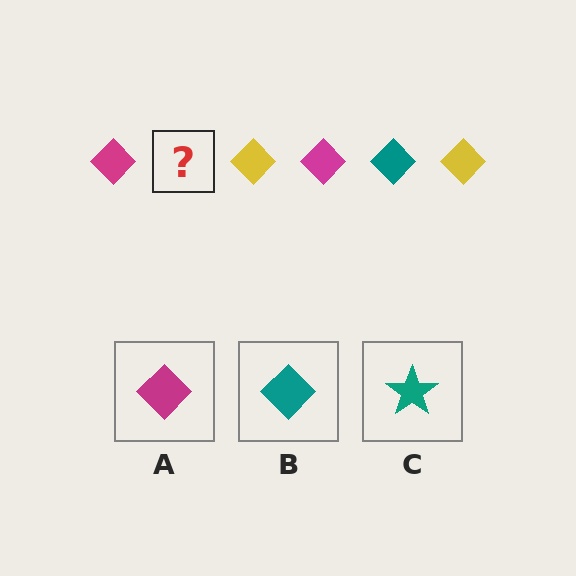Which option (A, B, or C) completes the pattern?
B.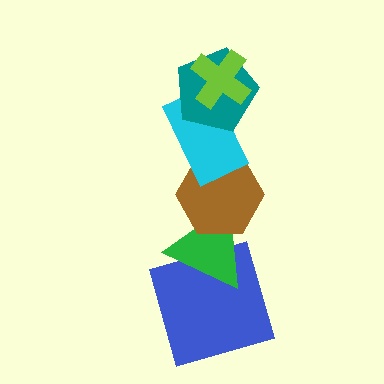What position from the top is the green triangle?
The green triangle is 5th from the top.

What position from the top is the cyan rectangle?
The cyan rectangle is 3rd from the top.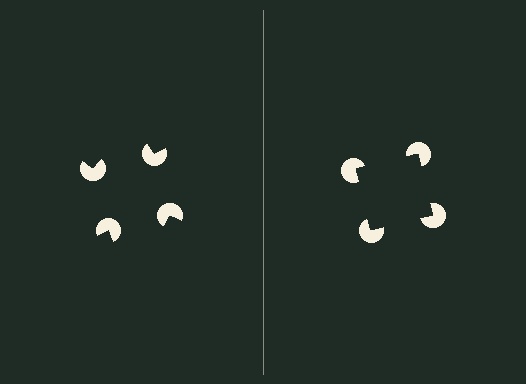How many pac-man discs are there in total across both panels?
8 — 4 on each side.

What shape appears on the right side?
An illusory square.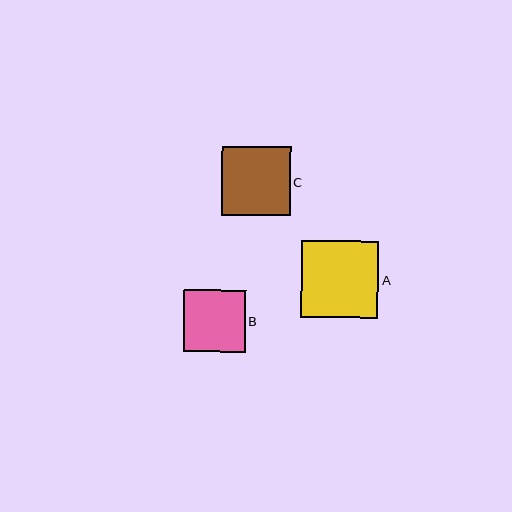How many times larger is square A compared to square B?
Square A is approximately 1.3 times the size of square B.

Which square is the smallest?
Square B is the smallest with a size of approximately 62 pixels.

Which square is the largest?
Square A is the largest with a size of approximately 78 pixels.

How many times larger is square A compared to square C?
Square A is approximately 1.1 times the size of square C.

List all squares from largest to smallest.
From largest to smallest: A, C, B.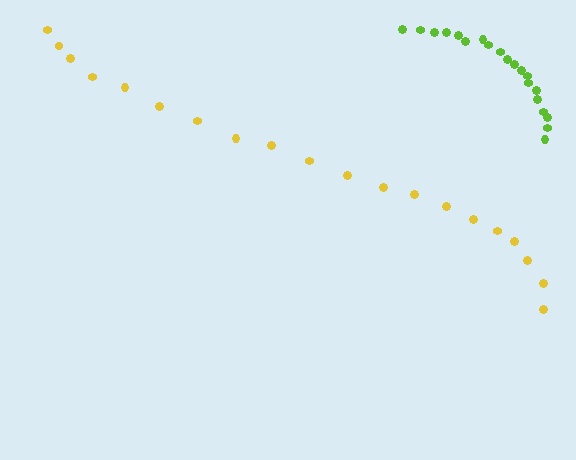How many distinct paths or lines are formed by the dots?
There are 2 distinct paths.